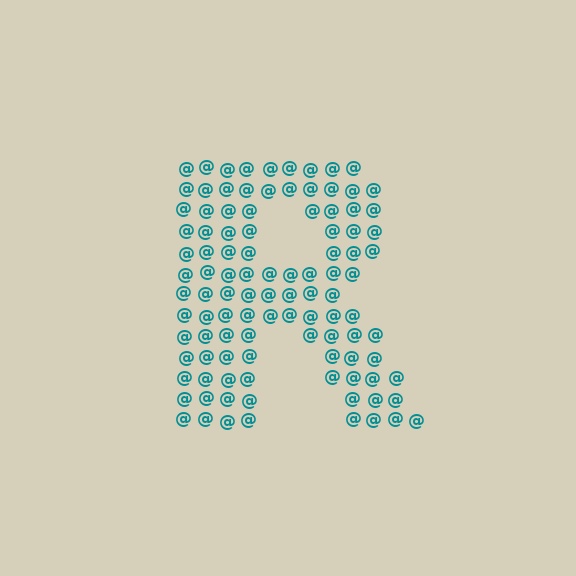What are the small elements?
The small elements are at signs.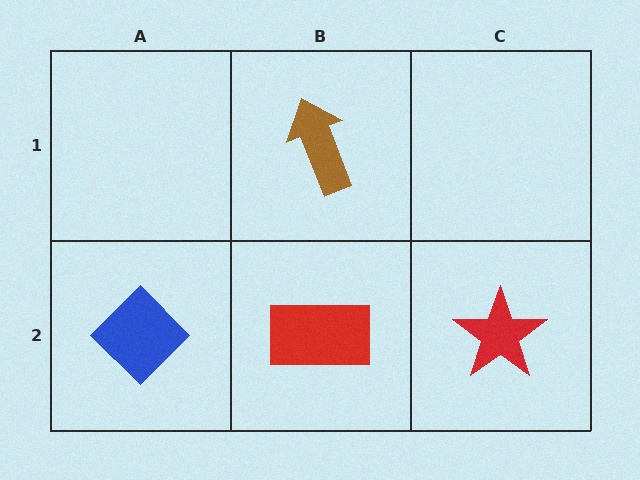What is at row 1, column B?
A brown arrow.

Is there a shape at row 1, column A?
No, that cell is empty.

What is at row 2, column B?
A red rectangle.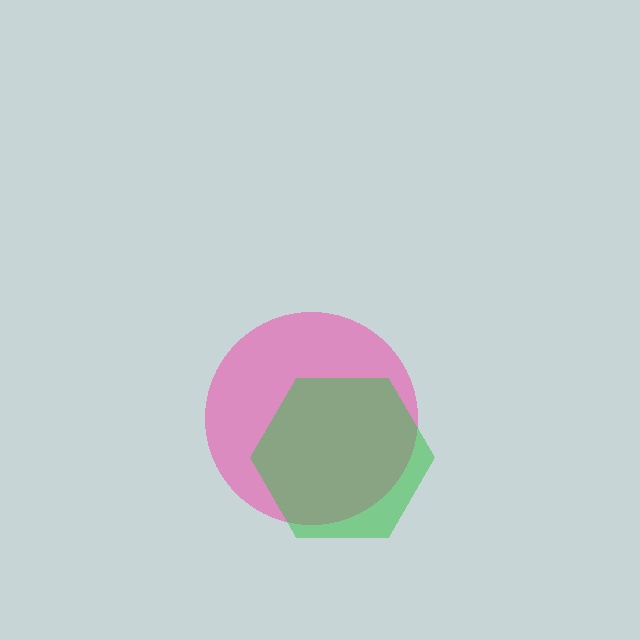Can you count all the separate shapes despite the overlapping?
Yes, there are 2 separate shapes.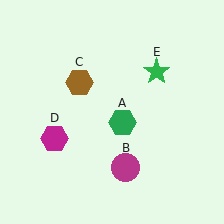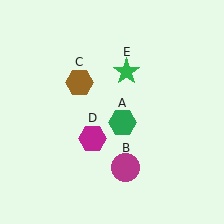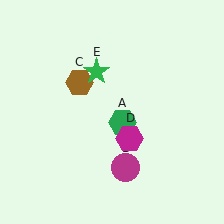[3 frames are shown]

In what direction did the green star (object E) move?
The green star (object E) moved left.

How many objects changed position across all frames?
2 objects changed position: magenta hexagon (object D), green star (object E).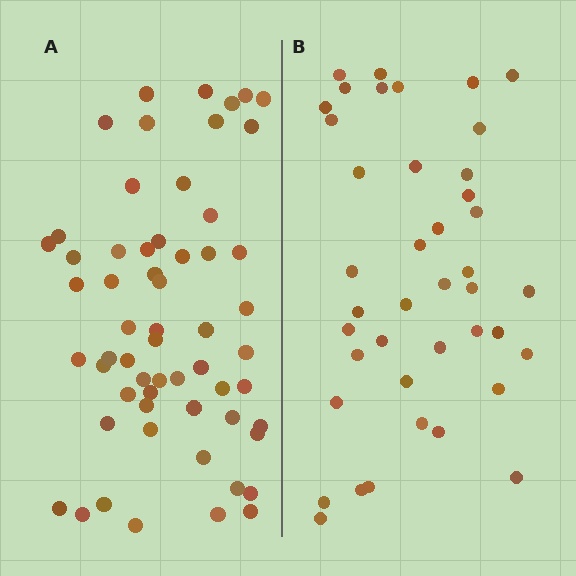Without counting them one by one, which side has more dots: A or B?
Region A (the left region) has more dots.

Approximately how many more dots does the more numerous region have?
Region A has approximately 20 more dots than region B.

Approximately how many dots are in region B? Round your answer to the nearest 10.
About 40 dots. (The exact count is 41, which rounds to 40.)